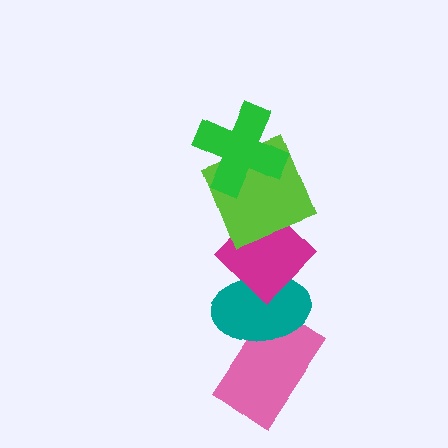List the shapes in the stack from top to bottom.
From top to bottom: the green cross, the lime square, the magenta diamond, the teal ellipse, the pink rectangle.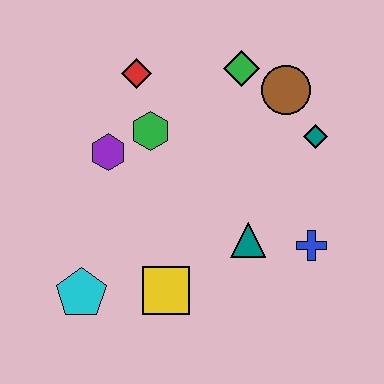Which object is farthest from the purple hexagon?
The blue cross is farthest from the purple hexagon.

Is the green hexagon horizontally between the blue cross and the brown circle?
No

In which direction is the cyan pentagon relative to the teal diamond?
The cyan pentagon is to the left of the teal diamond.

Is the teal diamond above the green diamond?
No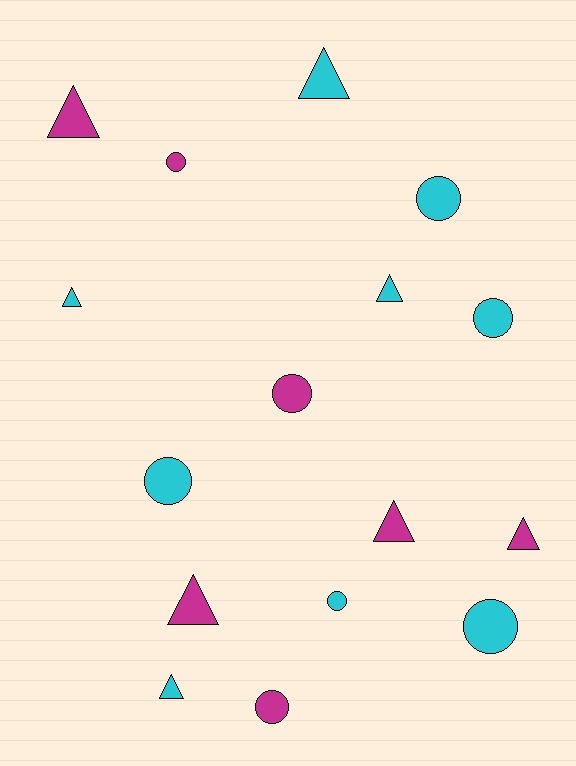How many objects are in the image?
There are 16 objects.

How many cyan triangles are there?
There are 4 cyan triangles.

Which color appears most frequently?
Cyan, with 9 objects.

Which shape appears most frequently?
Triangle, with 8 objects.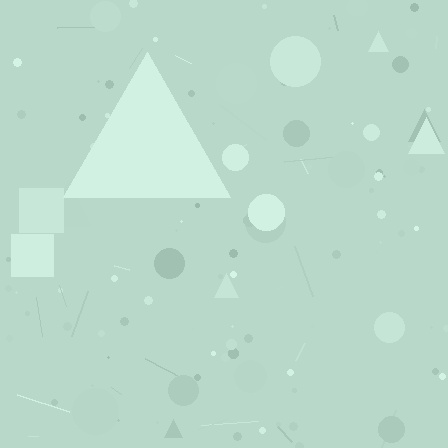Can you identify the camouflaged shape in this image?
The camouflaged shape is a triangle.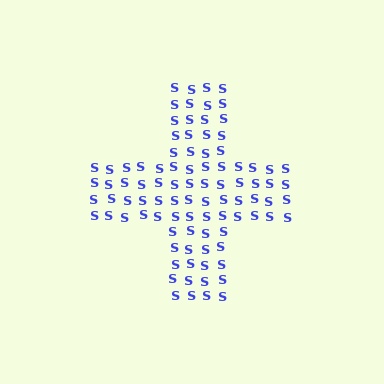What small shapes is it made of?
It is made of small letter S's.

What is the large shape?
The large shape is a cross.